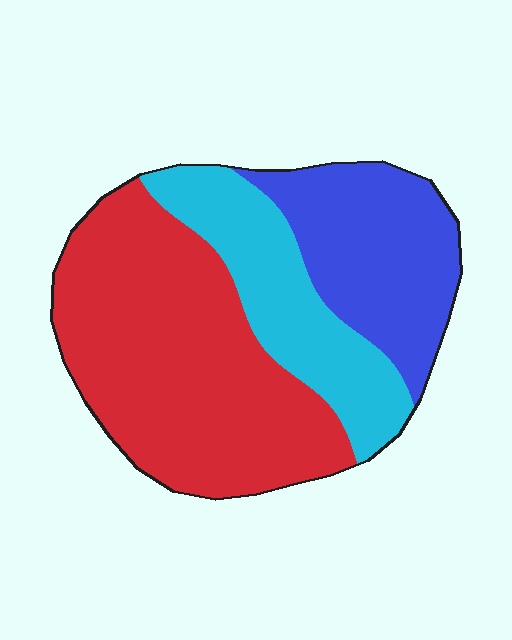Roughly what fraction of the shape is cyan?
Cyan covers about 25% of the shape.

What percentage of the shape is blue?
Blue takes up about one quarter (1/4) of the shape.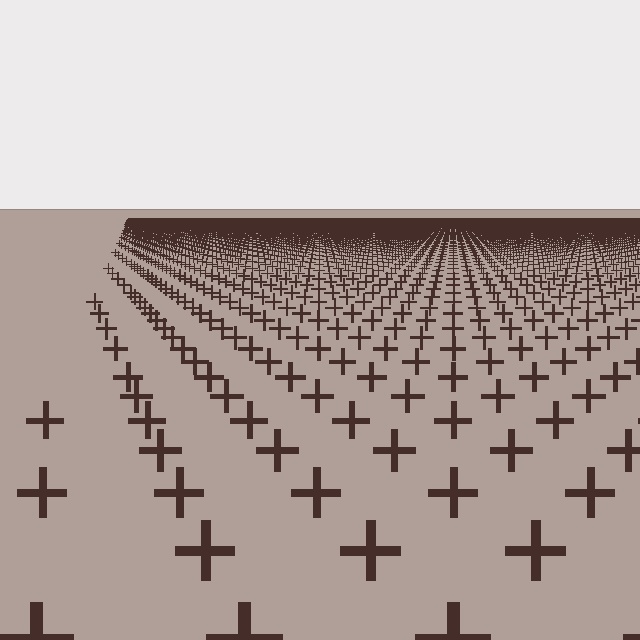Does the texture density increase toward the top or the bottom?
Density increases toward the top.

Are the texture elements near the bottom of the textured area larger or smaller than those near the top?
Larger. Near the bottom, elements are closer to the viewer and appear at a bigger on-screen size.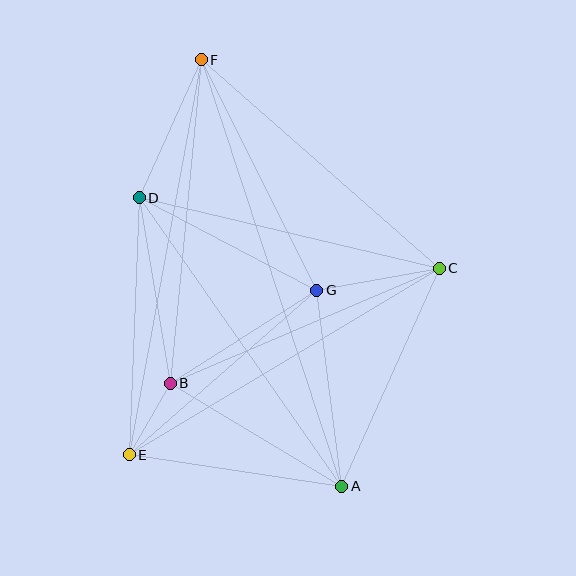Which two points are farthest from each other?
Points A and F are farthest from each other.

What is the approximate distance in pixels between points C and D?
The distance between C and D is approximately 308 pixels.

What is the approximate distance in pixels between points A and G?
The distance between A and G is approximately 198 pixels.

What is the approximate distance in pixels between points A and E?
The distance between A and E is approximately 215 pixels.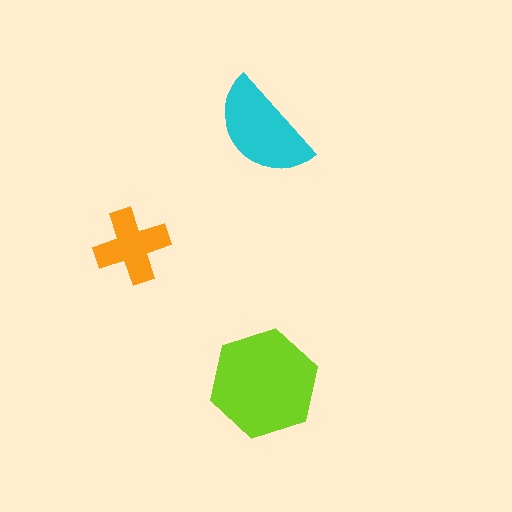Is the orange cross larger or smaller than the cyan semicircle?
Smaller.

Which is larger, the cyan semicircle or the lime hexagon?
The lime hexagon.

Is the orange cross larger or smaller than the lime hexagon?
Smaller.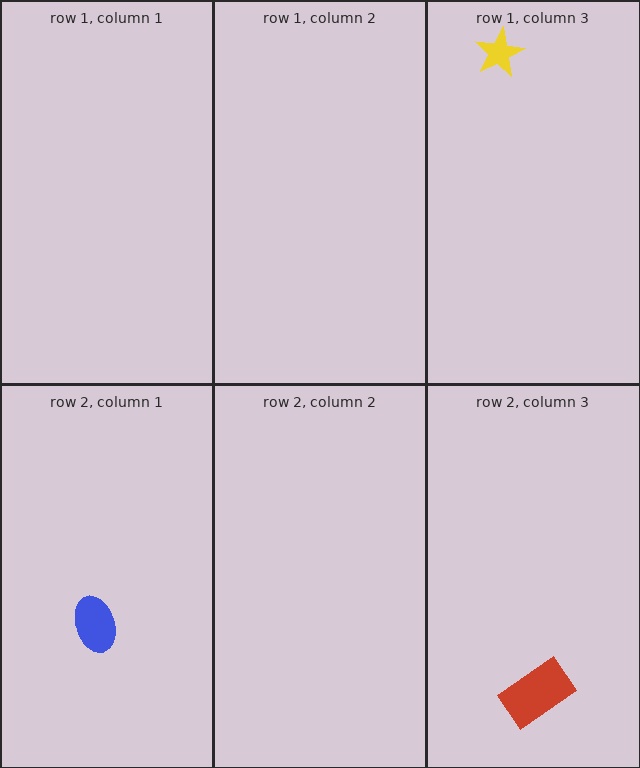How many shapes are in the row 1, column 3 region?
1.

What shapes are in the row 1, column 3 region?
The yellow star.